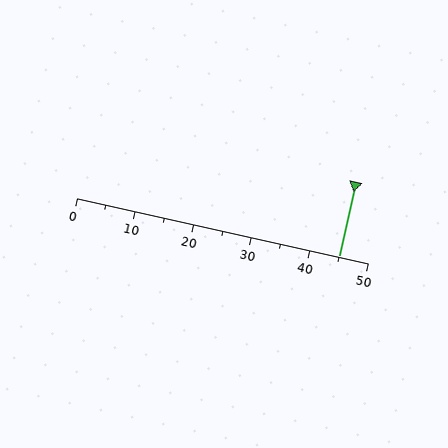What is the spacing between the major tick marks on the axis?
The major ticks are spaced 10 apart.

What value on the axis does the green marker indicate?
The marker indicates approximately 45.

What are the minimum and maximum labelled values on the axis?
The axis runs from 0 to 50.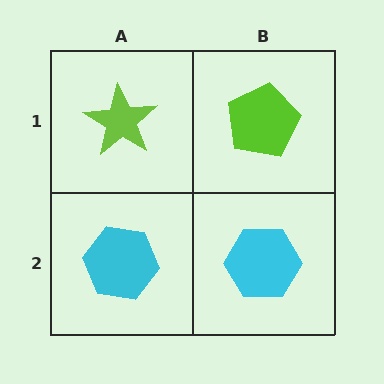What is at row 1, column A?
A lime star.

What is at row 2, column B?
A cyan hexagon.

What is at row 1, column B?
A lime pentagon.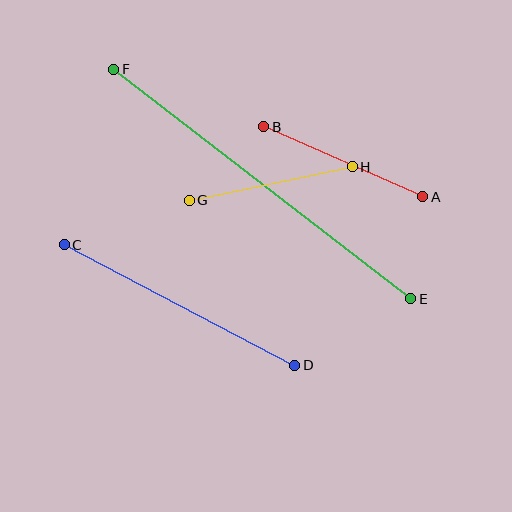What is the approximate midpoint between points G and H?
The midpoint is at approximately (271, 184) pixels.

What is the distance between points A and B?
The distance is approximately 174 pixels.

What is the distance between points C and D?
The distance is approximately 260 pixels.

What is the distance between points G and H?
The distance is approximately 166 pixels.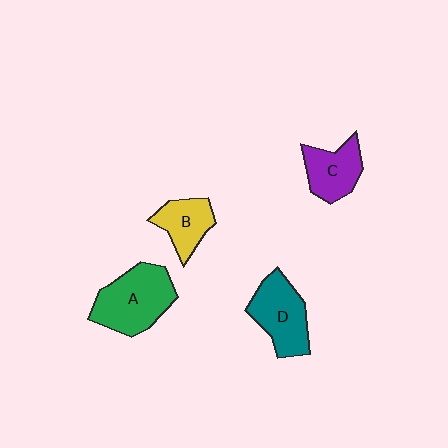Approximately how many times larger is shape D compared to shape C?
Approximately 1.3 times.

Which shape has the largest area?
Shape A (green).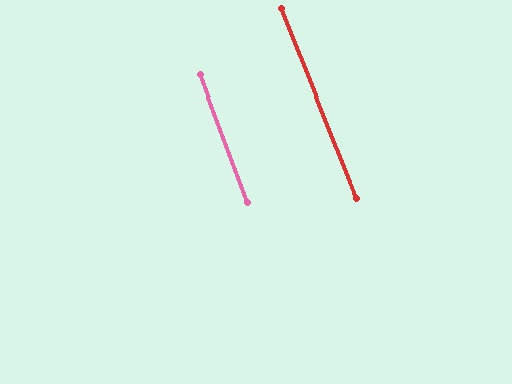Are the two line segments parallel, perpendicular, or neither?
Parallel — their directions differ by only 1.6°.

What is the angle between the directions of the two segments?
Approximately 2 degrees.